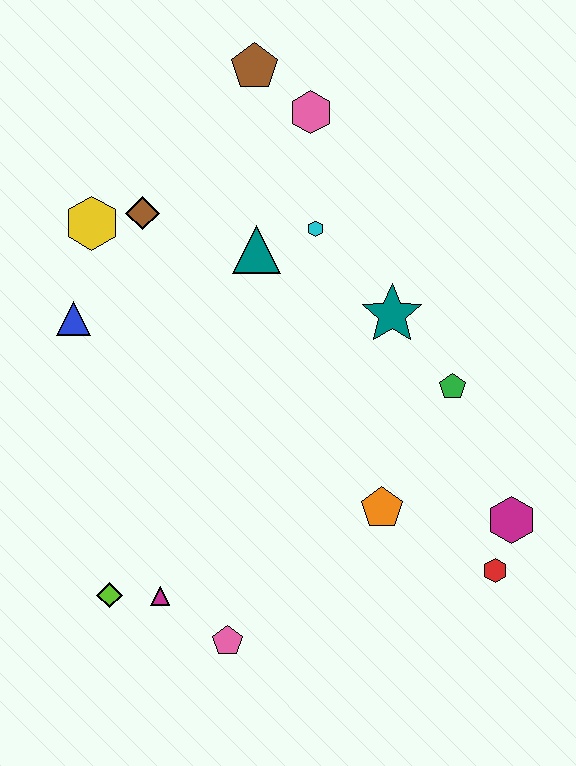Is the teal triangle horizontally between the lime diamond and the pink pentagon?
No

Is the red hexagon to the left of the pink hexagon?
No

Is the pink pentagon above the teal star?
No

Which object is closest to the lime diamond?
The magenta triangle is closest to the lime diamond.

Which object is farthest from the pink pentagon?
The brown pentagon is farthest from the pink pentagon.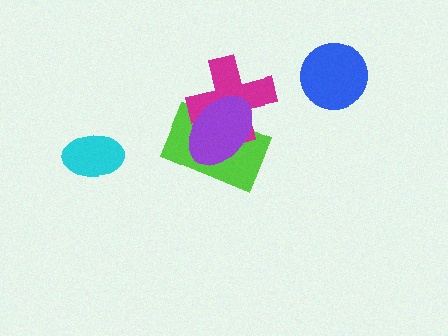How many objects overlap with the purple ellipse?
2 objects overlap with the purple ellipse.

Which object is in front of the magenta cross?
The purple ellipse is in front of the magenta cross.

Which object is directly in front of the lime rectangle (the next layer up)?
The magenta cross is directly in front of the lime rectangle.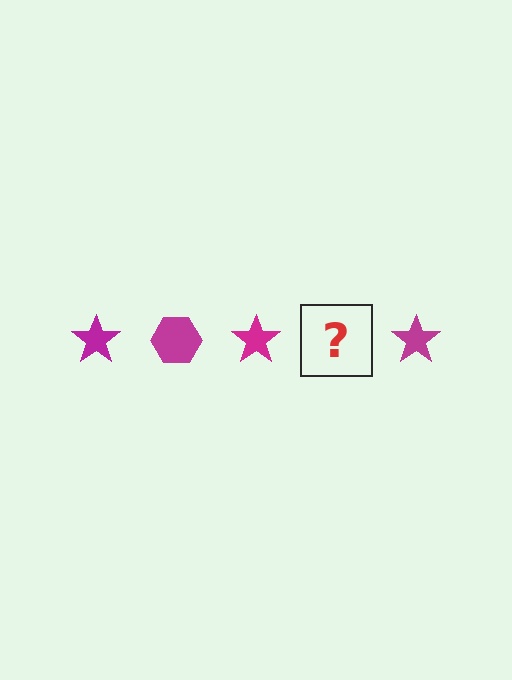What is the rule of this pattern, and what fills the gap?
The rule is that the pattern cycles through star, hexagon shapes in magenta. The gap should be filled with a magenta hexagon.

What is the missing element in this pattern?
The missing element is a magenta hexagon.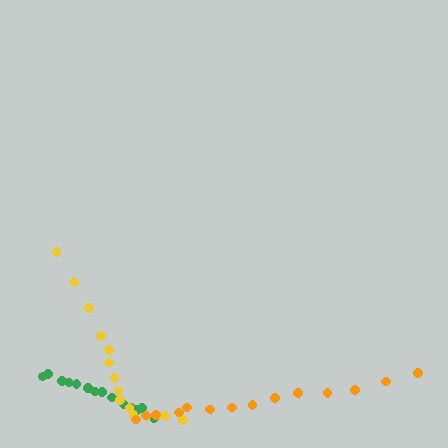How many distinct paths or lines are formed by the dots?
There are 3 distinct paths.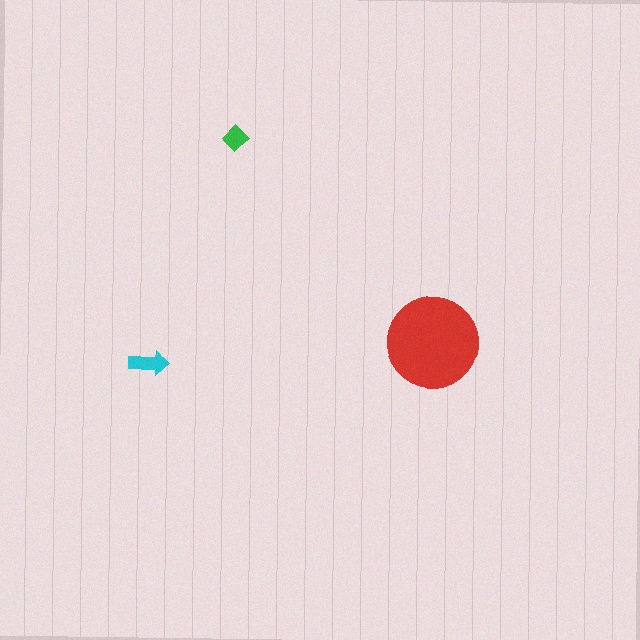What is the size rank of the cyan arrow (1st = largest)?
2nd.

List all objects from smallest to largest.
The green diamond, the cyan arrow, the red circle.